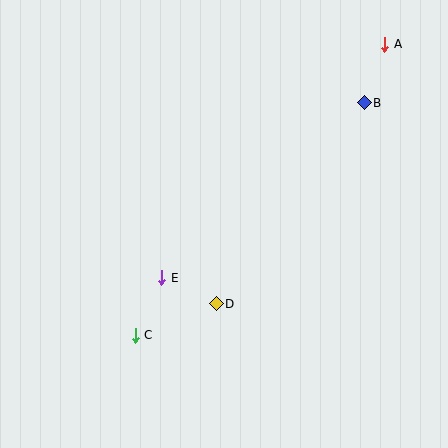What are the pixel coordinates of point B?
Point B is at (364, 103).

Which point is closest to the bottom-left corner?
Point C is closest to the bottom-left corner.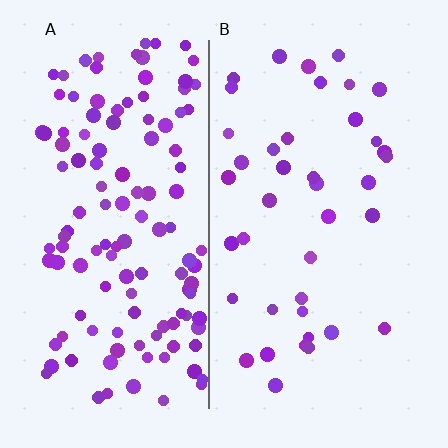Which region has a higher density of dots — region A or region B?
A (the left).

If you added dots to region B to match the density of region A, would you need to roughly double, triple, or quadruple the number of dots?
Approximately triple.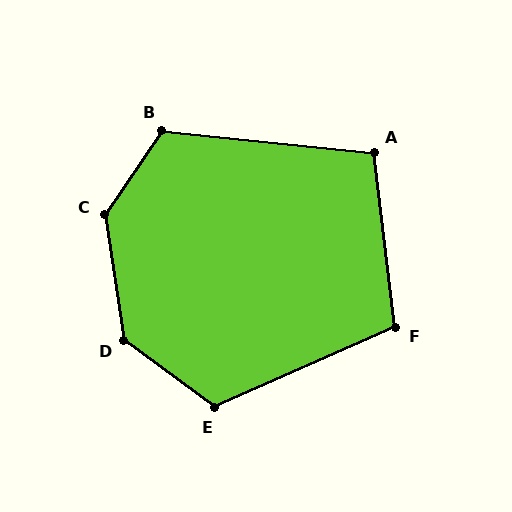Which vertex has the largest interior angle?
C, at approximately 137 degrees.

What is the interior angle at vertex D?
Approximately 135 degrees (obtuse).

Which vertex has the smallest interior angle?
A, at approximately 103 degrees.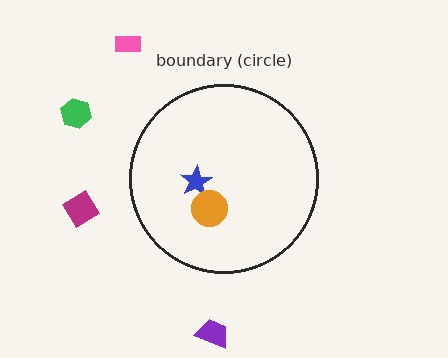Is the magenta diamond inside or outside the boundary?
Outside.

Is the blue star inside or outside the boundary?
Inside.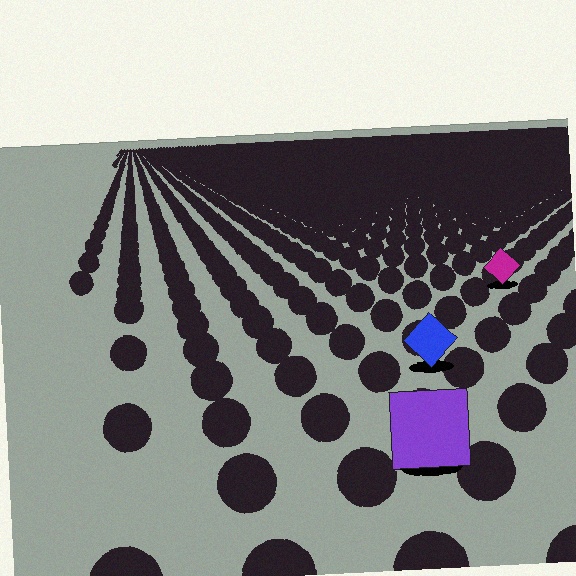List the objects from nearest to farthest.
From nearest to farthest: the purple square, the blue diamond, the magenta diamond.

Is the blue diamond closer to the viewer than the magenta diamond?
Yes. The blue diamond is closer — you can tell from the texture gradient: the ground texture is coarser near it.